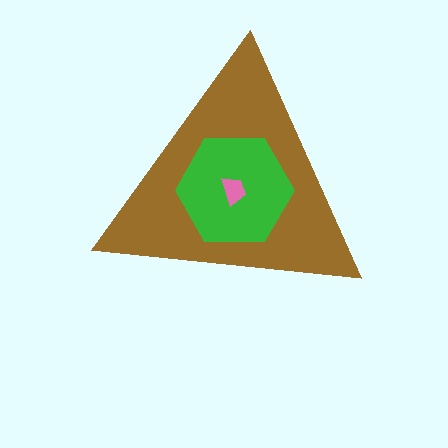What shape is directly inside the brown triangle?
The green hexagon.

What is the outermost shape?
The brown triangle.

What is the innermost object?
The pink trapezoid.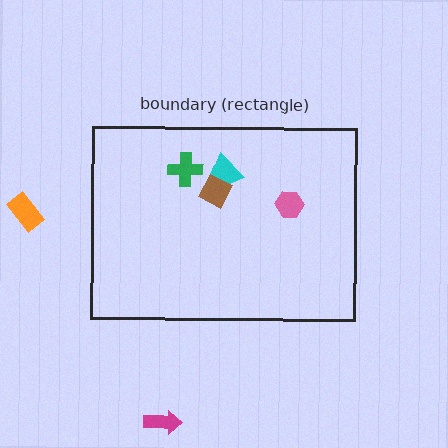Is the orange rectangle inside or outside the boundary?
Outside.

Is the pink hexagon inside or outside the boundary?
Inside.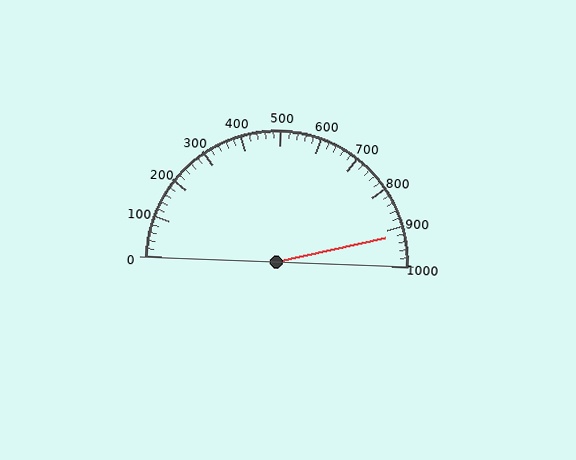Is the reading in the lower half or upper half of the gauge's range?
The reading is in the upper half of the range (0 to 1000).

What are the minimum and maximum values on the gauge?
The gauge ranges from 0 to 1000.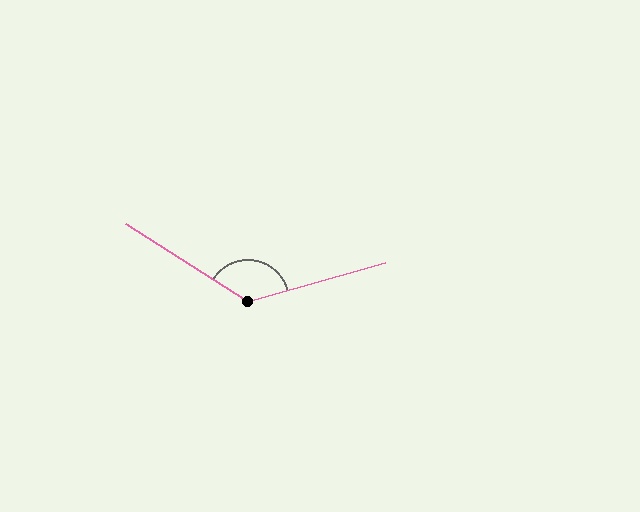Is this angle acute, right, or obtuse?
It is obtuse.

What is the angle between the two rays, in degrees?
Approximately 132 degrees.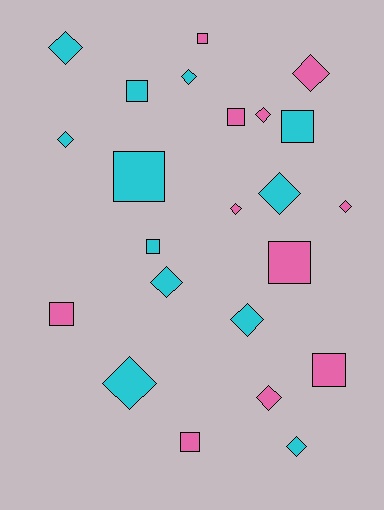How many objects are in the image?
There are 23 objects.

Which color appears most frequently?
Cyan, with 12 objects.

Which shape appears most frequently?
Diamond, with 13 objects.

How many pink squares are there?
There are 6 pink squares.